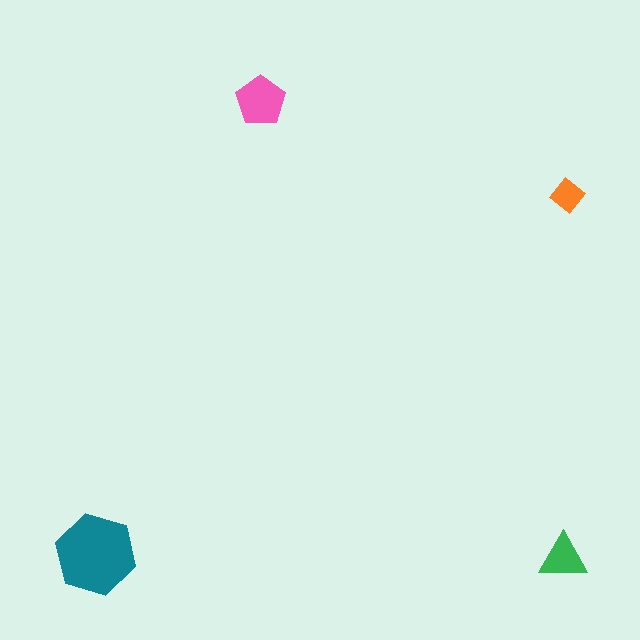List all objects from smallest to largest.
The orange diamond, the green triangle, the pink pentagon, the teal hexagon.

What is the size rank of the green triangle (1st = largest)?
3rd.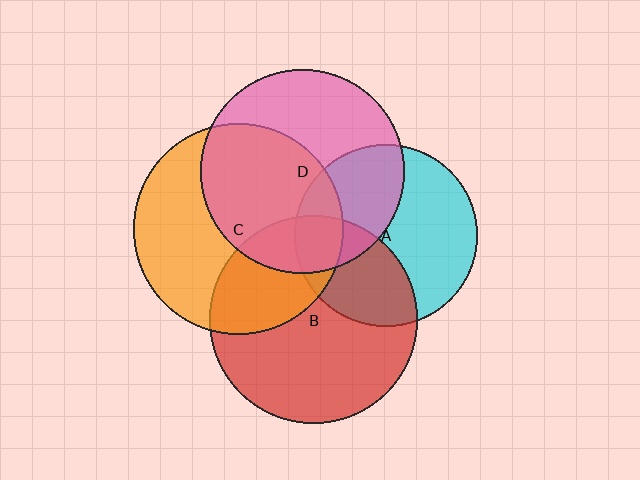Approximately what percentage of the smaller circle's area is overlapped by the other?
Approximately 15%.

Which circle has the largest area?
Circle C (orange).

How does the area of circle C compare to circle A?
Approximately 1.3 times.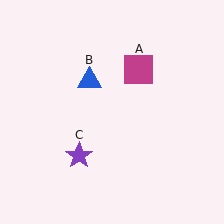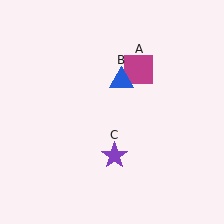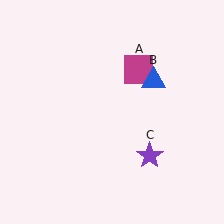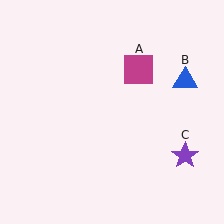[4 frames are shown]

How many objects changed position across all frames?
2 objects changed position: blue triangle (object B), purple star (object C).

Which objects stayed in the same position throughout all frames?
Magenta square (object A) remained stationary.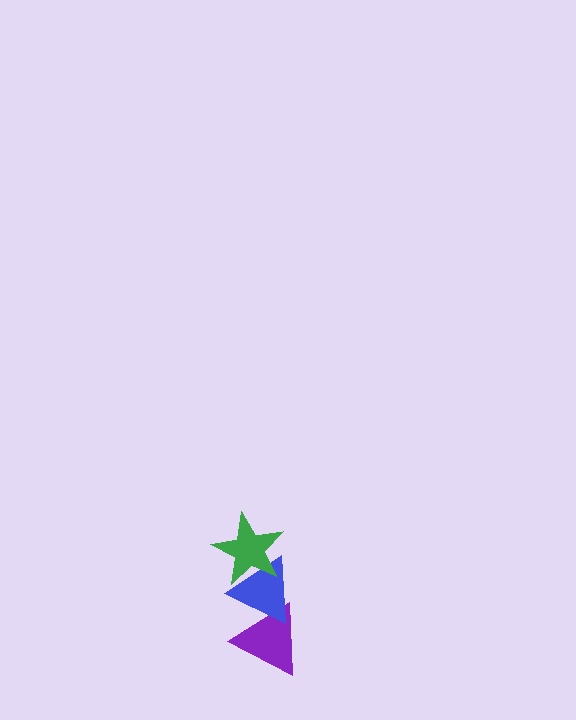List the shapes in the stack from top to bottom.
From top to bottom: the green star, the blue triangle, the purple triangle.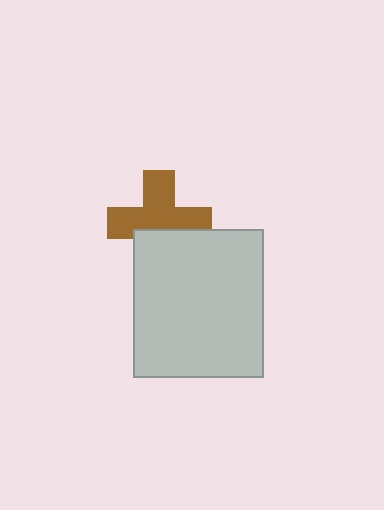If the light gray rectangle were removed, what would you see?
You would see the complete brown cross.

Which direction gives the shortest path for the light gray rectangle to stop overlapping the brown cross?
Moving down gives the shortest separation.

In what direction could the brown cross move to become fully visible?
The brown cross could move up. That would shift it out from behind the light gray rectangle entirely.